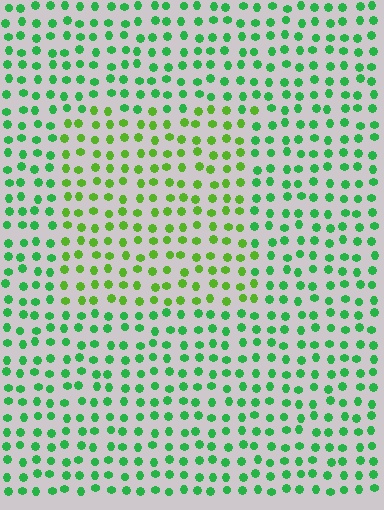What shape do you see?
I see a rectangle.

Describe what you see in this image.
The image is filled with small green elements in a uniform arrangement. A rectangle-shaped region is visible where the elements are tinted to a slightly different hue, forming a subtle color boundary.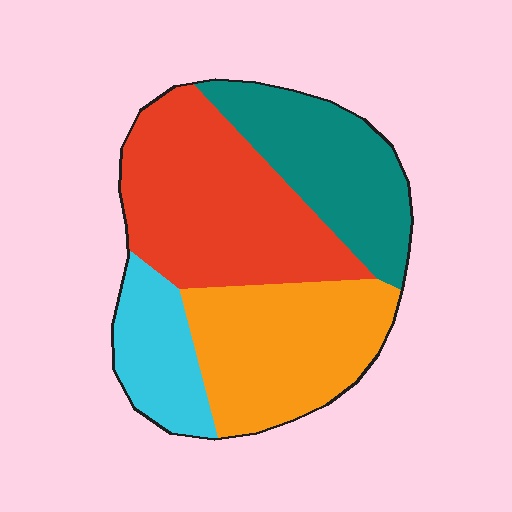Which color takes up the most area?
Red, at roughly 35%.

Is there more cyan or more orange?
Orange.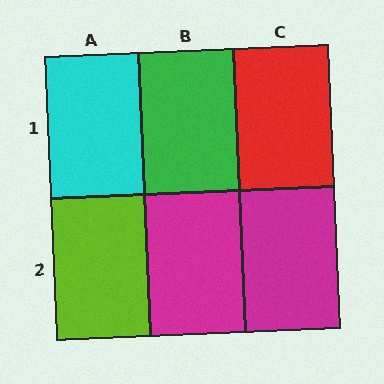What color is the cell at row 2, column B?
Magenta.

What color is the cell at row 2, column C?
Magenta.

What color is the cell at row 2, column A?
Lime.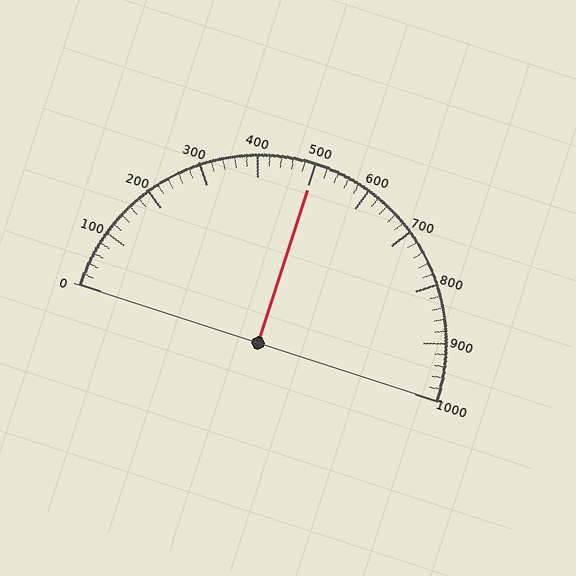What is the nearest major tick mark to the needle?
The nearest major tick mark is 500.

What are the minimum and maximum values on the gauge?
The gauge ranges from 0 to 1000.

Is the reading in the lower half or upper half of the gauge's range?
The reading is in the upper half of the range (0 to 1000).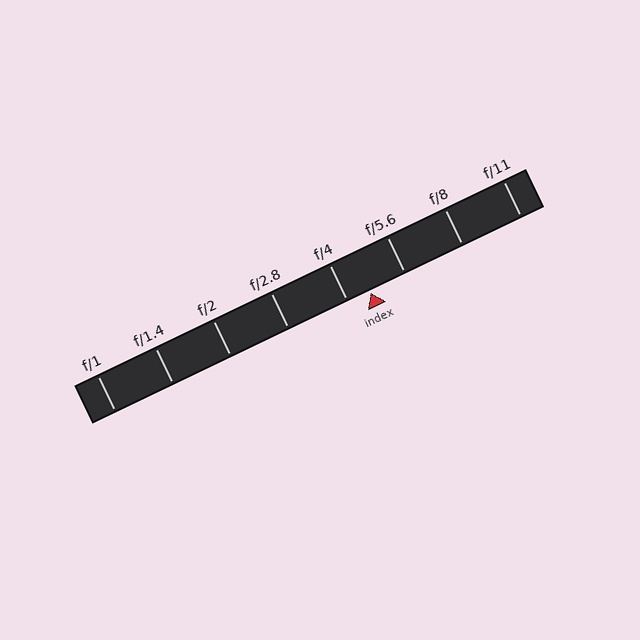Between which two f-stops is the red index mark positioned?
The index mark is between f/4 and f/5.6.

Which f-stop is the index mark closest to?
The index mark is closest to f/4.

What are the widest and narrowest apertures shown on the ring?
The widest aperture shown is f/1 and the narrowest is f/11.